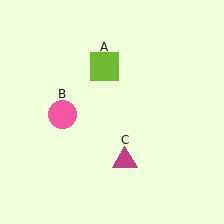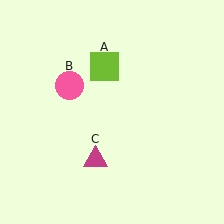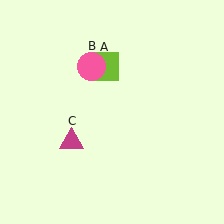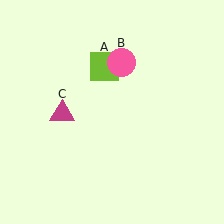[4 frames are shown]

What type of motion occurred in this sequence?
The pink circle (object B), magenta triangle (object C) rotated clockwise around the center of the scene.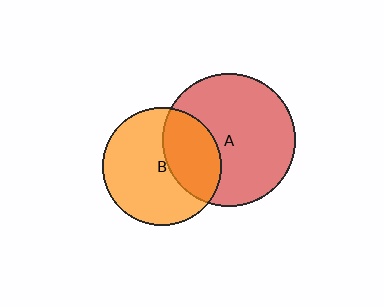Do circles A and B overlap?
Yes.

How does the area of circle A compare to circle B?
Approximately 1.3 times.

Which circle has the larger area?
Circle A (red).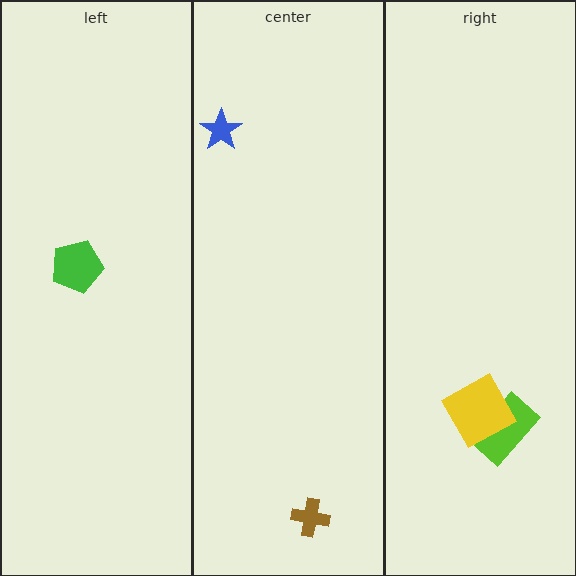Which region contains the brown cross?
The center region.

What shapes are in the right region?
The lime rectangle, the yellow square.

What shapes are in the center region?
The blue star, the brown cross.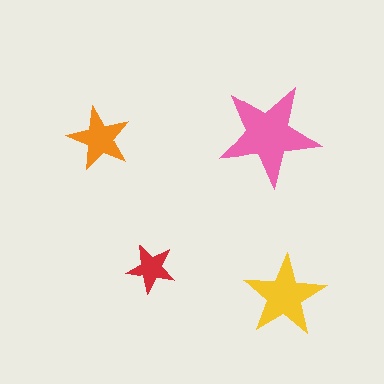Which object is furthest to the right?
The yellow star is rightmost.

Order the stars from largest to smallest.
the pink one, the yellow one, the orange one, the red one.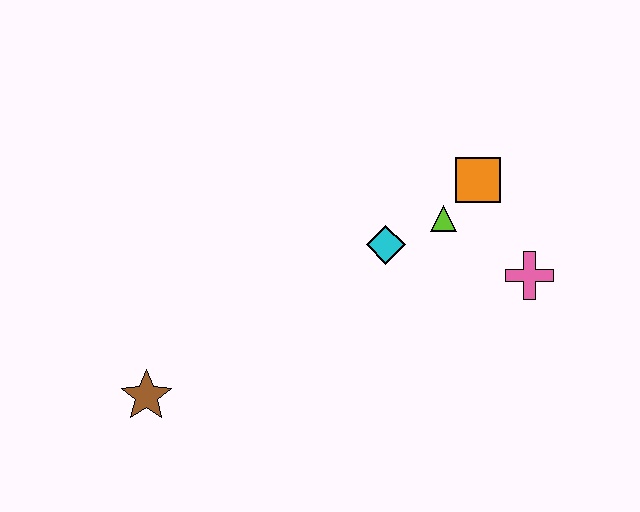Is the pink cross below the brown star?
No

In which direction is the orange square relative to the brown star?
The orange square is to the right of the brown star.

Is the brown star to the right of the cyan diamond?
No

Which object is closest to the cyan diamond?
The lime triangle is closest to the cyan diamond.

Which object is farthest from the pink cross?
The brown star is farthest from the pink cross.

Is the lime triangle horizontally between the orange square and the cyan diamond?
Yes